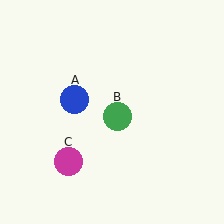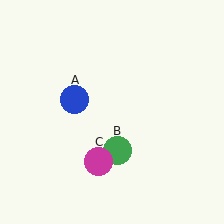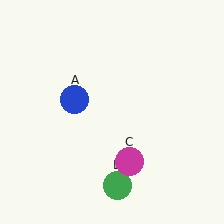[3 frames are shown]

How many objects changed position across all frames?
2 objects changed position: green circle (object B), magenta circle (object C).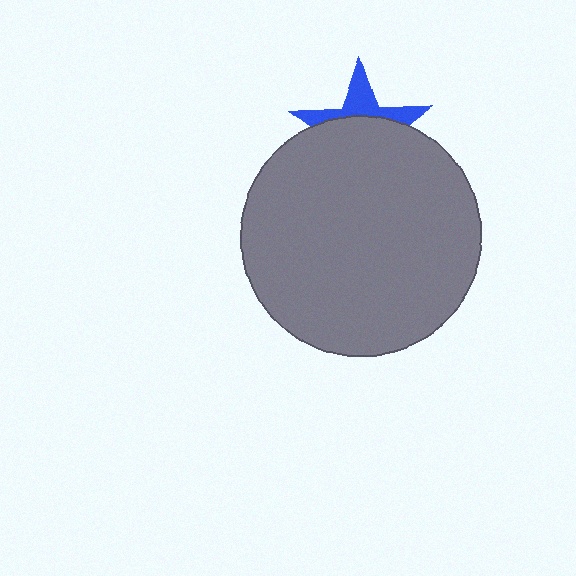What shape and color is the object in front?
The object in front is a gray circle.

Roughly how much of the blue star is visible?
A small part of it is visible (roughly 35%).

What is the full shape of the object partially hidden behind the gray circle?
The partially hidden object is a blue star.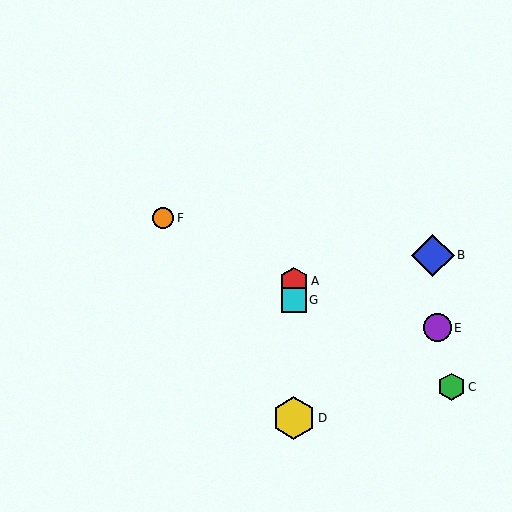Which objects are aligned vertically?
Objects A, D, G are aligned vertically.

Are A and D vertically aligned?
Yes, both are at x≈294.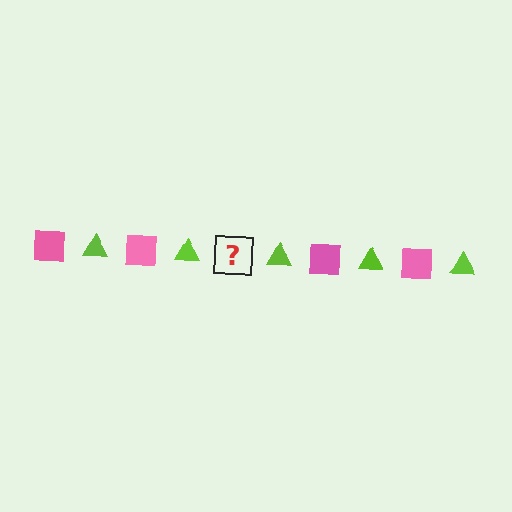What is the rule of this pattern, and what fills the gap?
The rule is that the pattern alternates between pink square and lime triangle. The gap should be filled with a pink square.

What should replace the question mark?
The question mark should be replaced with a pink square.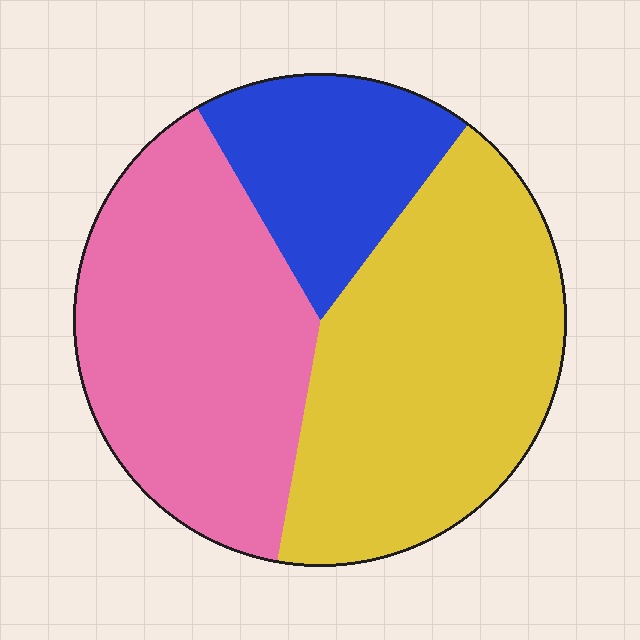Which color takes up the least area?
Blue, at roughly 20%.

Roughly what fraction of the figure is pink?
Pink takes up about two fifths (2/5) of the figure.